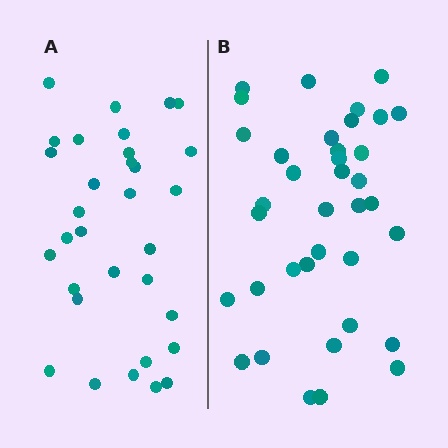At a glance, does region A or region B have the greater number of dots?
Region B (the right region) has more dots.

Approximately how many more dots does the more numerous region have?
Region B has about 5 more dots than region A.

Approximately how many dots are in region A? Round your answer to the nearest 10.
About 30 dots. (The exact count is 32, which rounds to 30.)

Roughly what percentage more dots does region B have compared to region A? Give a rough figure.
About 15% more.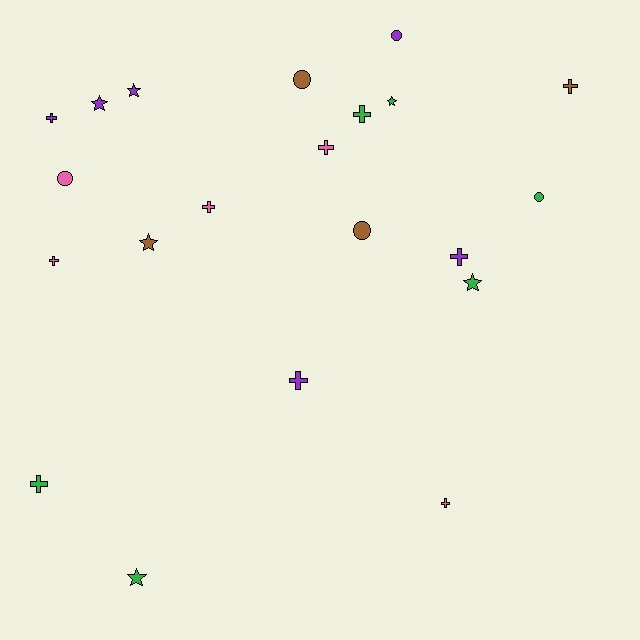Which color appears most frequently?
Green, with 6 objects.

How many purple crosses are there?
There are 3 purple crosses.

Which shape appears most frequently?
Cross, with 10 objects.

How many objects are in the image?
There are 21 objects.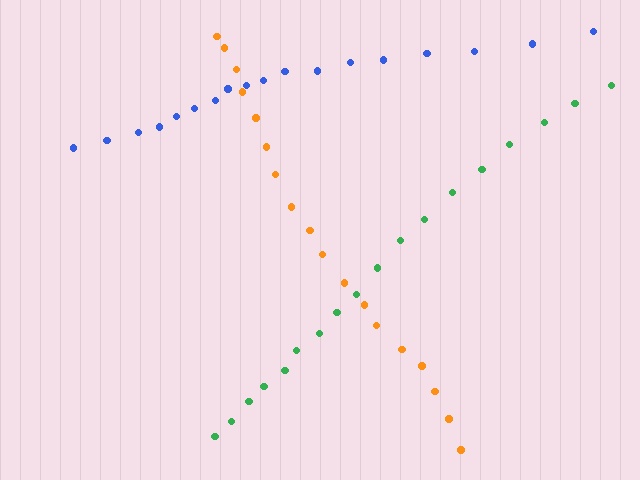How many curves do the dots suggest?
There are 3 distinct paths.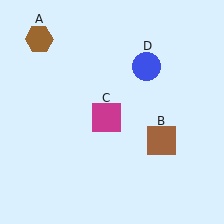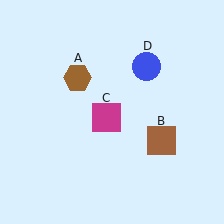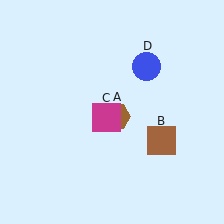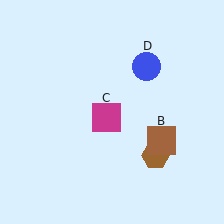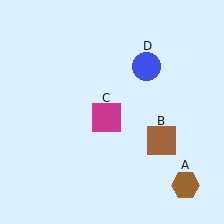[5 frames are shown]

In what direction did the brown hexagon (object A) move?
The brown hexagon (object A) moved down and to the right.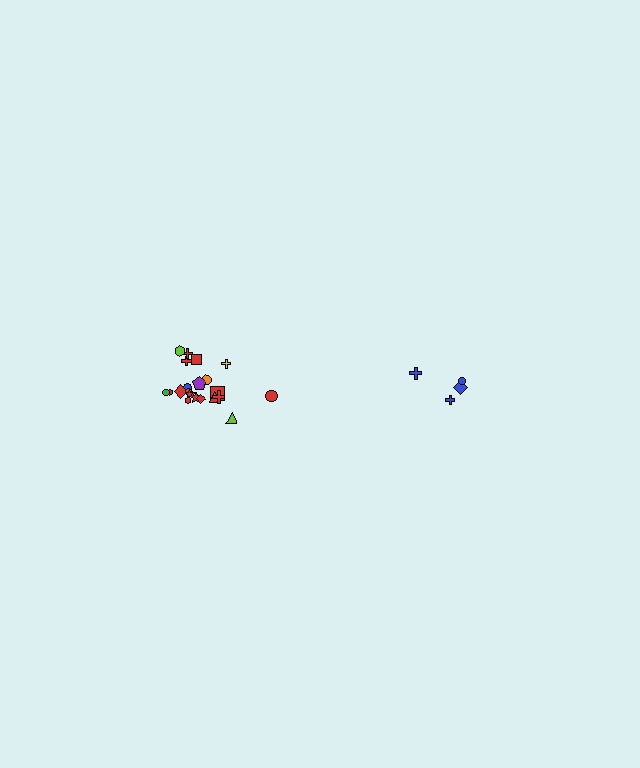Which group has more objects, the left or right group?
The left group.